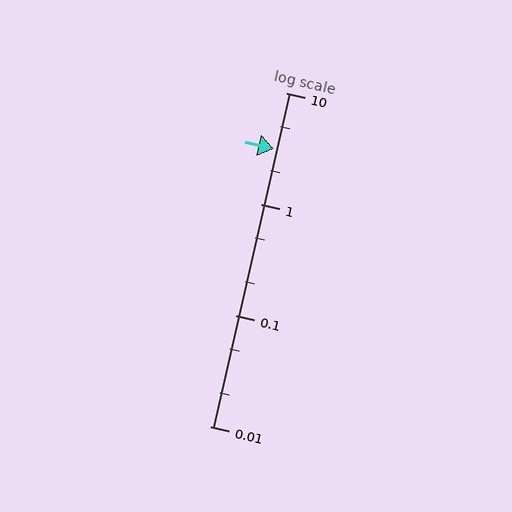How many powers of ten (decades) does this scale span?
The scale spans 3 decades, from 0.01 to 10.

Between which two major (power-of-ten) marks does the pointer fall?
The pointer is between 1 and 10.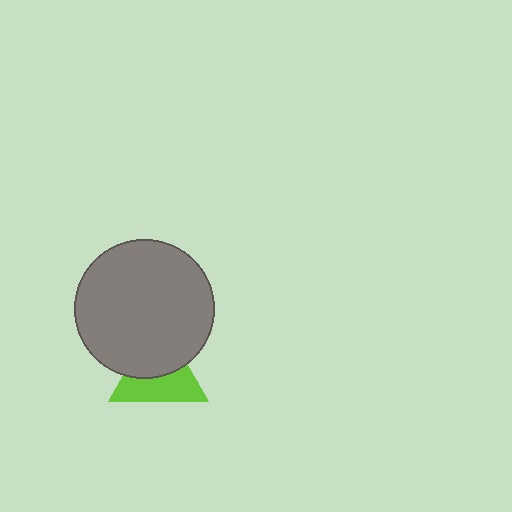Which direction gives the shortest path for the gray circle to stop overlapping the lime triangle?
Moving up gives the shortest separation.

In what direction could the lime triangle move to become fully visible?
The lime triangle could move down. That would shift it out from behind the gray circle entirely.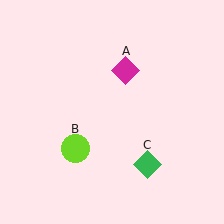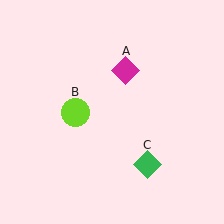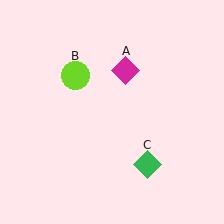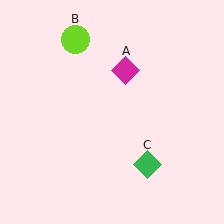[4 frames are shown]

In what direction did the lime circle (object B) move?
The lime circle (object B) moved up.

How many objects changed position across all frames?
1 object changed position: lime circle (object B).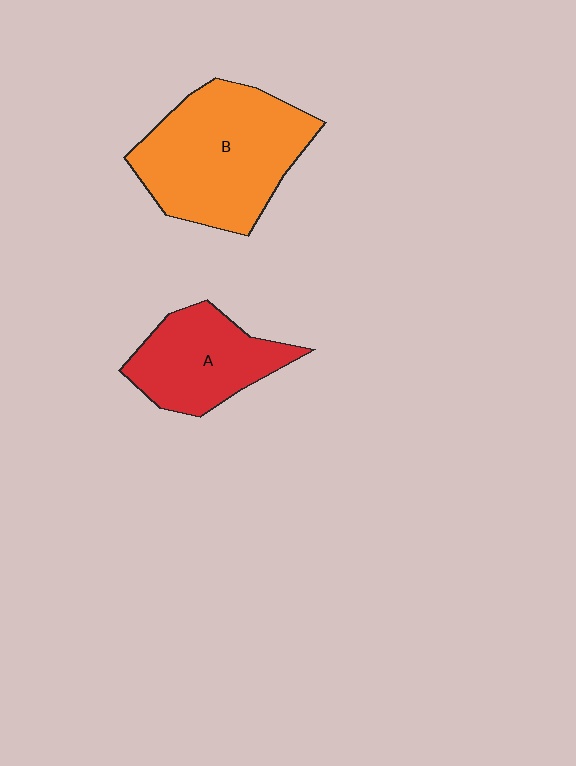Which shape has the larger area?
Shape B (orange).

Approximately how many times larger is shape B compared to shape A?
Approximately 1.6 times.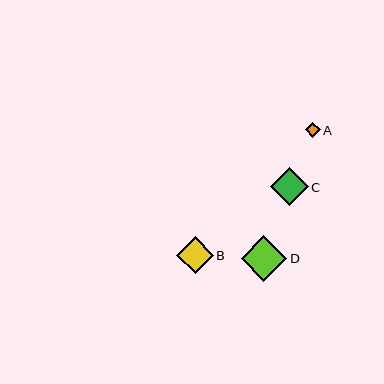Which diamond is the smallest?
Diamond A is the smallest with a size of approximately 15 pixels.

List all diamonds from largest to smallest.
From largest to smallest: D, C, B, A.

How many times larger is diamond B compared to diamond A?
Diamond B is approximately 2.4 times the size of diamond A.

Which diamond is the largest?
Diamond D is the largest with a size of approximately 46 pixels.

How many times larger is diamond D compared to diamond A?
Diamond D is approximately 3.0 times the size of diamond A.